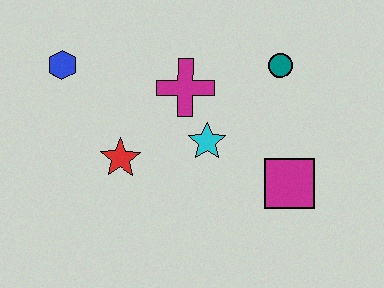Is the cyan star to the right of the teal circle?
No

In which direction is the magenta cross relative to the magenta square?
The magenta cross is to the left of the magenta square.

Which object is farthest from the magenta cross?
The magenta square is farthest from the magenta cross.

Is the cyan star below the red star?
No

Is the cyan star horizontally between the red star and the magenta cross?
No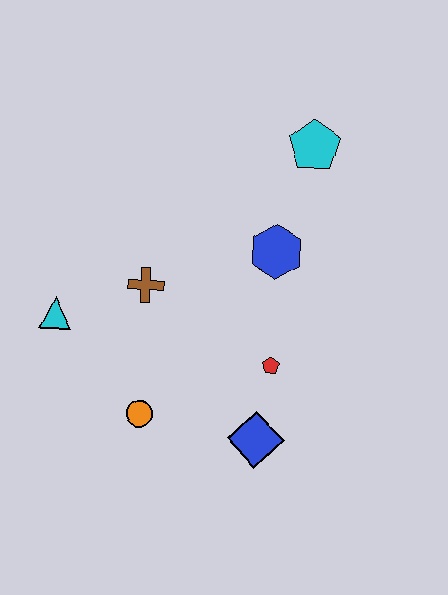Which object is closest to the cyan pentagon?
The blue hexagon is closest to the cyan pentagon.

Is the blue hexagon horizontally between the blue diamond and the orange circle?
No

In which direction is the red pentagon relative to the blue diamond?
The red pentagon is above the blue diamond.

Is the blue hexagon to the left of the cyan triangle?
No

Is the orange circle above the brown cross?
No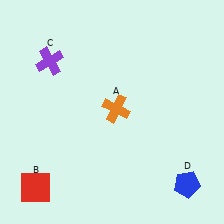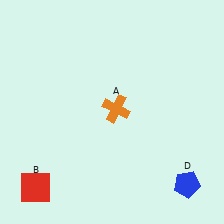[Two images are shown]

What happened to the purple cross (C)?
The purple cross (C) was removed in Image 2. It was in the top-left area of Image 1.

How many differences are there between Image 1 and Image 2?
There is 1 difference between the two images.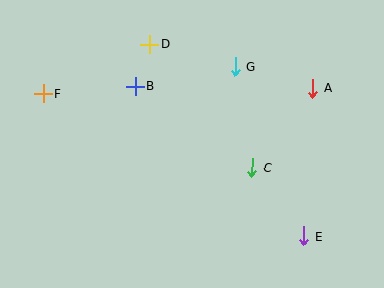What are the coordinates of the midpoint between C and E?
The midpoint between C and E is at (278, 202).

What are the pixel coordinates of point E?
Point E is at (304, 236).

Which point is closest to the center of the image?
Point C at (252, 167) is closest to the center.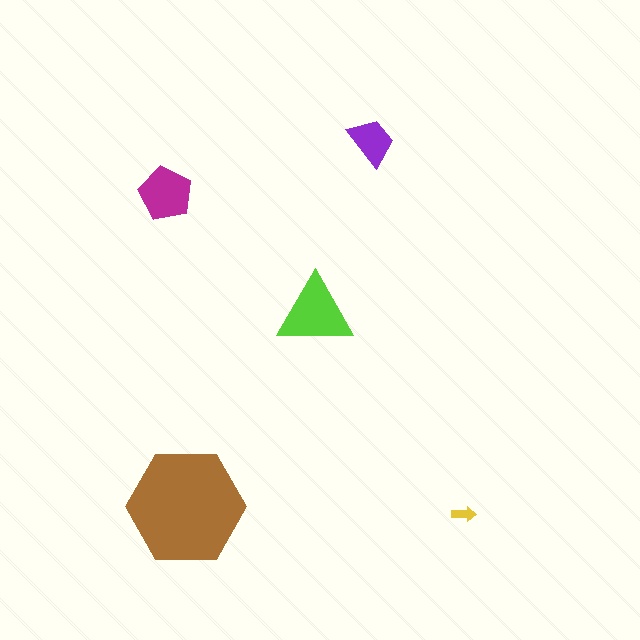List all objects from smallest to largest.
The yellow arrow, the purple trapezoid, the magenta pentagon, the lime triangle, the brown hexagon.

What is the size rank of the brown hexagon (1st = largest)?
1st.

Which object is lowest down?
The yellow arrow is bottommost.